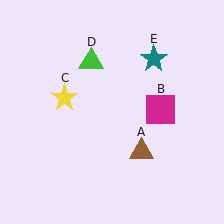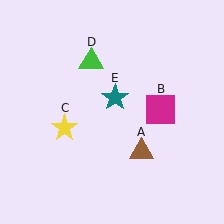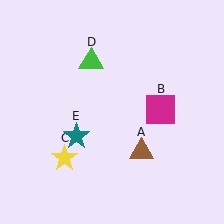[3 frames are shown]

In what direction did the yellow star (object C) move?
The yellow star (object C) moved down.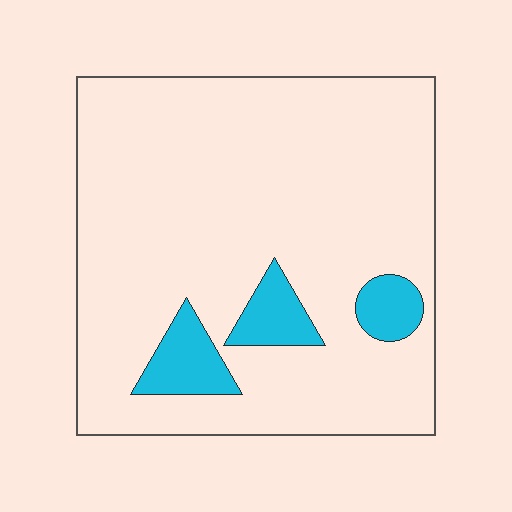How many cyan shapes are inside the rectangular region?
3.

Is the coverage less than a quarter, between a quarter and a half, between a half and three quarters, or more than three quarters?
Less than a quarter.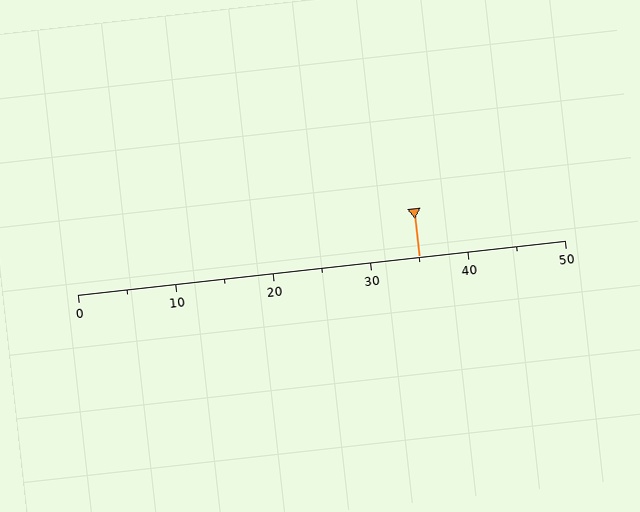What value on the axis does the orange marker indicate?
The marker indicates approximately 35.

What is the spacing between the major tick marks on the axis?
The major ticks are spaced 10 apart.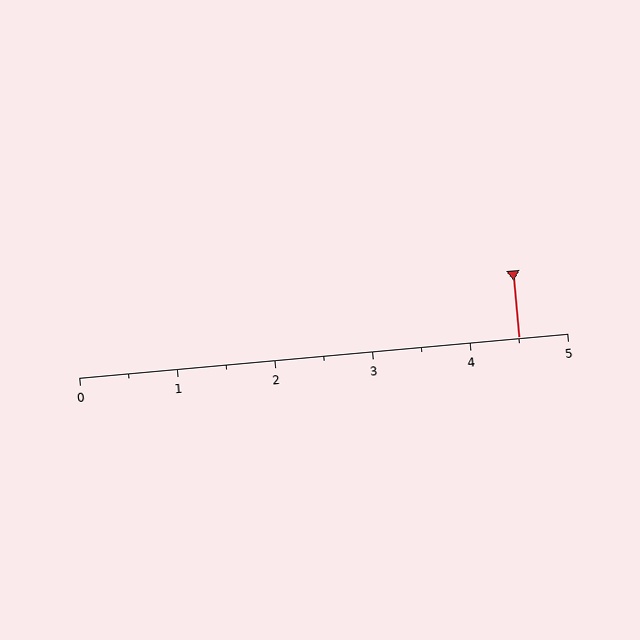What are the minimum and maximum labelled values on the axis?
The axis runs from 0 to 5.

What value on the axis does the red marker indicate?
The marker indicates approximately 4.5.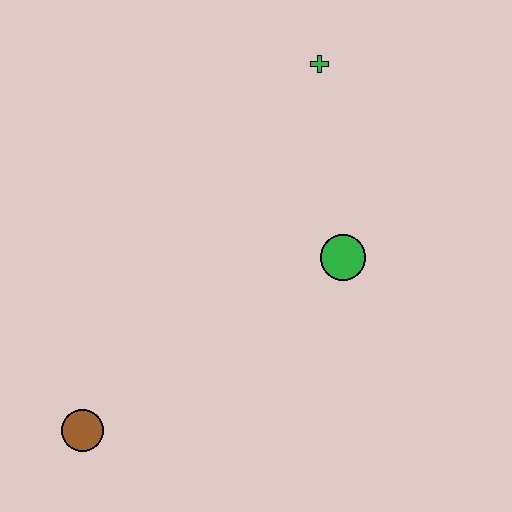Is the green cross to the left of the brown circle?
No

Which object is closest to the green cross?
The green circle is closest to the green cross.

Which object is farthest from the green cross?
The brown circle is farthest from the green cross.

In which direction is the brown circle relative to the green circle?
The brown circle is to the left of the green circle.